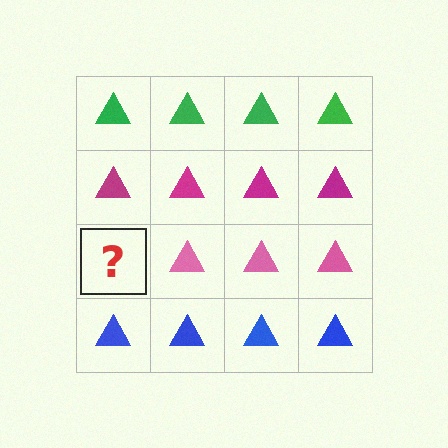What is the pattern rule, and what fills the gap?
The rule is that each row has a consistent color. The gap should be filled with a pink triangle.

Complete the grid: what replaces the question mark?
The question mark should be replaced with a pink triangle.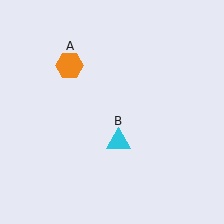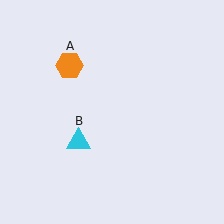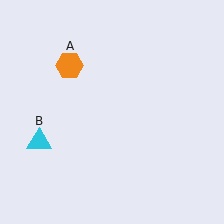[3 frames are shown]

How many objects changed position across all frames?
1 object changed position: cyan triangle (object B).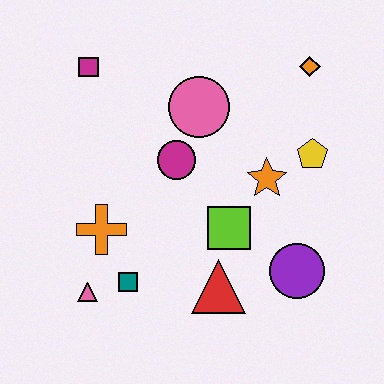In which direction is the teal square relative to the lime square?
The teal square is to the left of the lime square.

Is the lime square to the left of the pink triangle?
No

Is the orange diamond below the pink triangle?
No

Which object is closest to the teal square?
The pink triangle is closest to the teal square.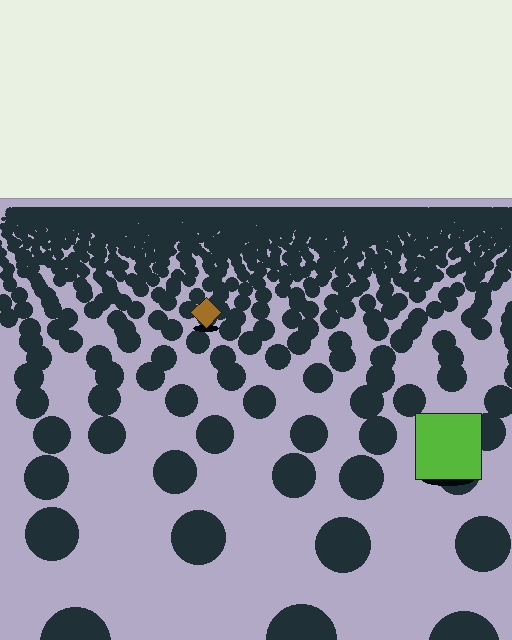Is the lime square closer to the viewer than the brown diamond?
Yes. The lime square is closer — you can tell from the texture gradient: the ground texture is coarser near it.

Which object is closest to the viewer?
The lime square is closest. The texture marks near it are larger and more spread out.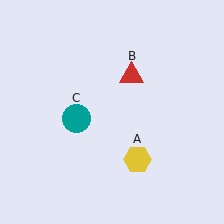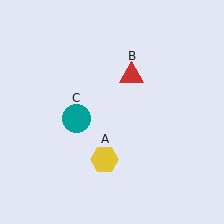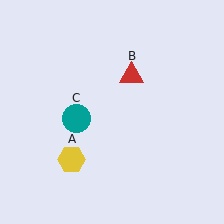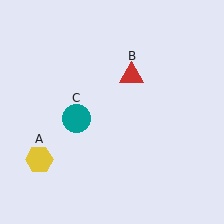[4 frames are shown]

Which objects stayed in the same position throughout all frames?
Red triangle (object B) and teal circle (object C) remained stationary.